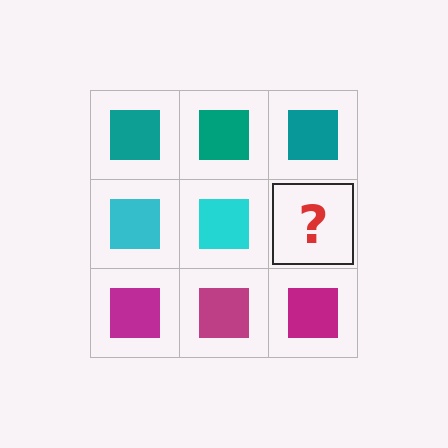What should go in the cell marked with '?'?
The missing cell should contain a cyan square.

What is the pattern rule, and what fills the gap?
The rule is that each row has a consistent color. The gap should be filled with a cyan square.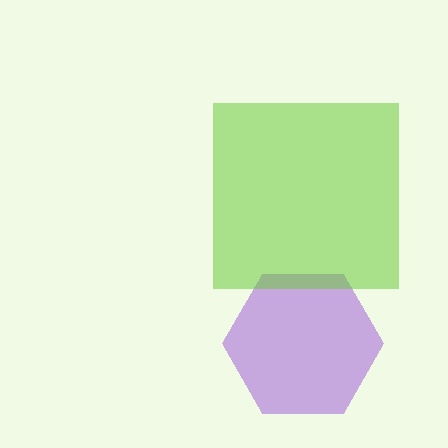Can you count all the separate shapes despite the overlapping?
Yes, there are 2 separate shapes.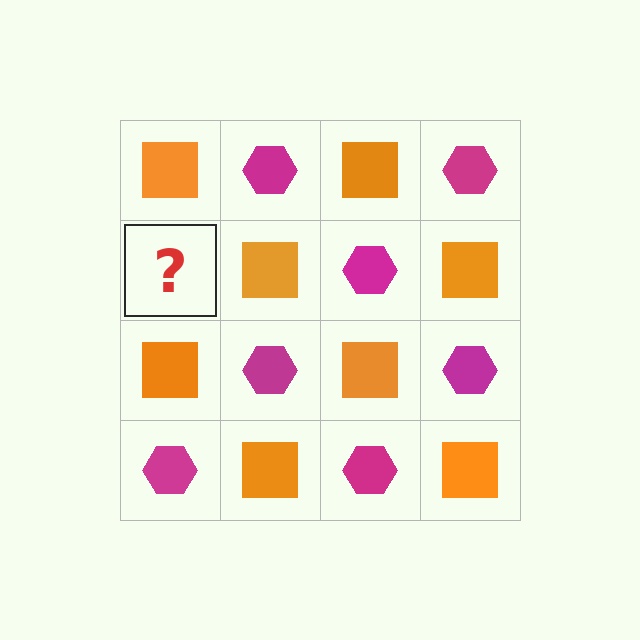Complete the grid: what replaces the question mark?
The question mark should be replaced with a magenta hexagon.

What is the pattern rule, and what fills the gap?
The rule is that it alternates orange square and magenta hexagon in a checkerboard pattern. The gap should be filled with a magenta hexagon.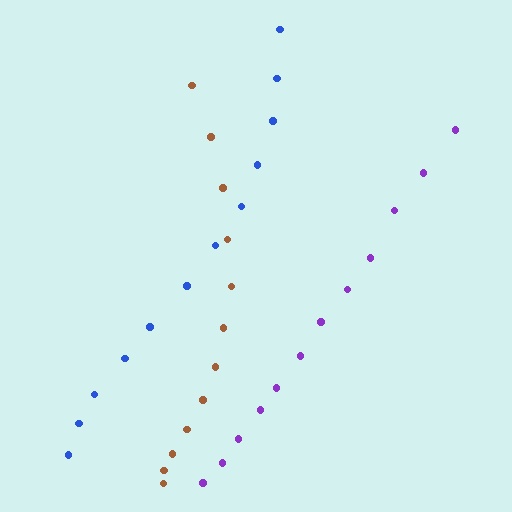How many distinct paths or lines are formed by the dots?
There are 3 distinct paths.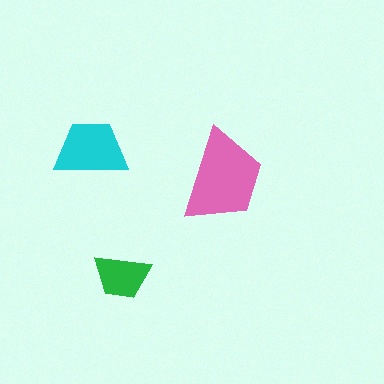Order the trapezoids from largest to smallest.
the pink one, the cyan one, the green one.